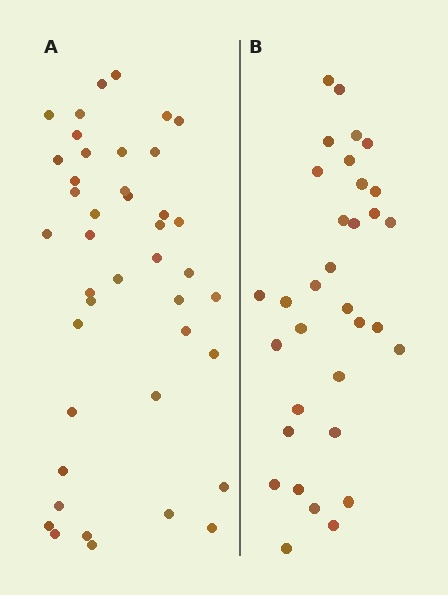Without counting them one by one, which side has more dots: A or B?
Region A (the left region) has more dots.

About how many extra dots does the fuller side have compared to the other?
Region A has roughly 8 or so more dots than region B.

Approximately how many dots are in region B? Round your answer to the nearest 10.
About 30 dots. (The exact count is 33, which rounds to 30.)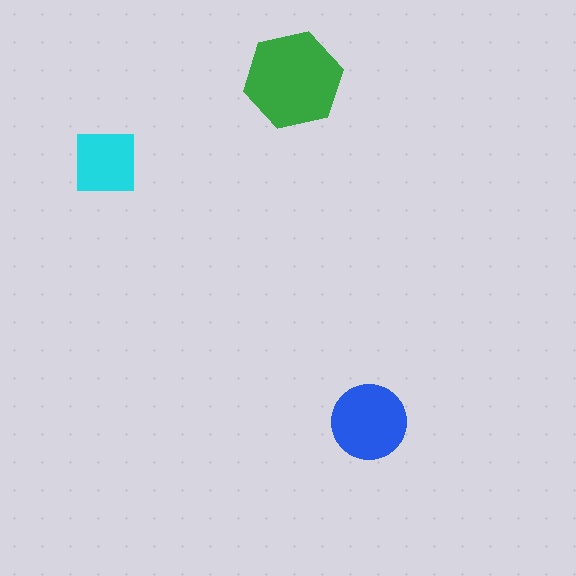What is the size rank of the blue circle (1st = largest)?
2nd.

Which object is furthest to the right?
The blue circle is rightmost.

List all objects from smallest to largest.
The cyan square, the blue circle, the green hexagon.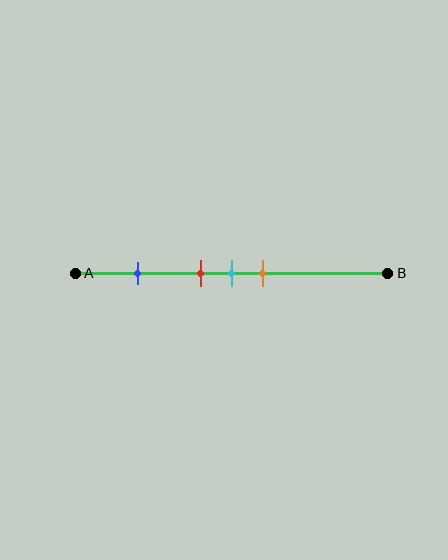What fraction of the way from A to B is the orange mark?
The orange mark is approximately 60% (0.6) of the way from A to B.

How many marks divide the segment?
There are 4 marks dividing the segment.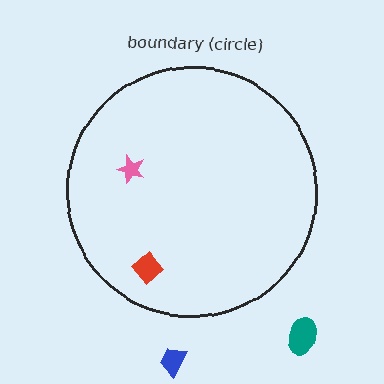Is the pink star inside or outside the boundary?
Inside.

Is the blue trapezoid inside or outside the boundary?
Outside.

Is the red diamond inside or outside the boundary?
Inside.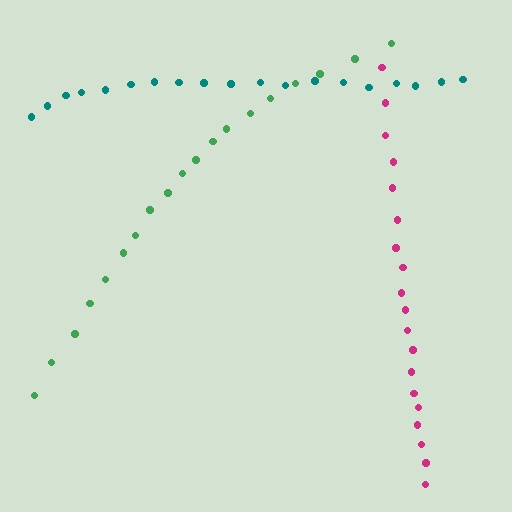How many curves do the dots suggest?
There are 3 distinct paths.